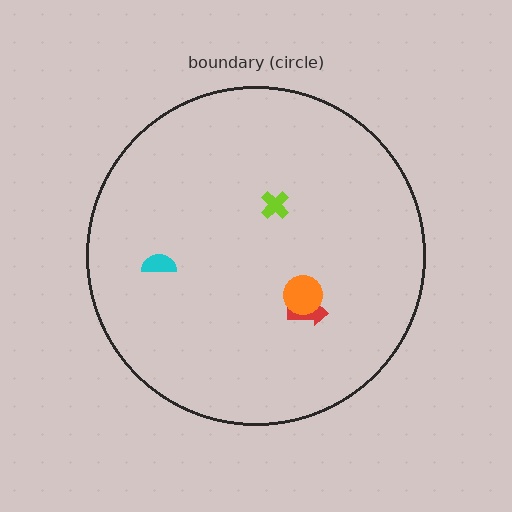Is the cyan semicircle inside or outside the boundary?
Inside.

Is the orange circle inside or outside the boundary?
Inside.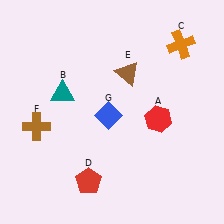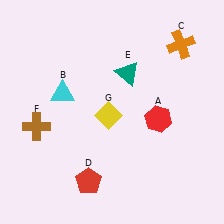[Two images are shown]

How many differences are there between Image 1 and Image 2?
There are 3 differences between the two images.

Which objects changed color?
B changed from teal to cyan. E changed from brown to teal. G changed from blue to yellow.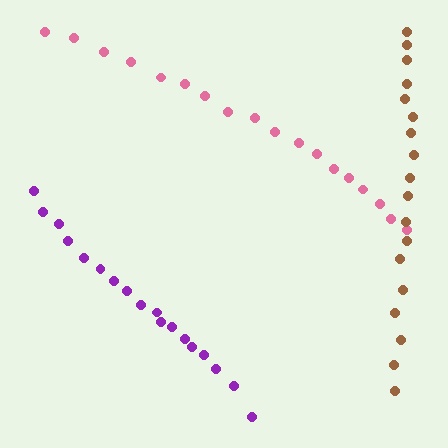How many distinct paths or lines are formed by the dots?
There are 3 distinct paths.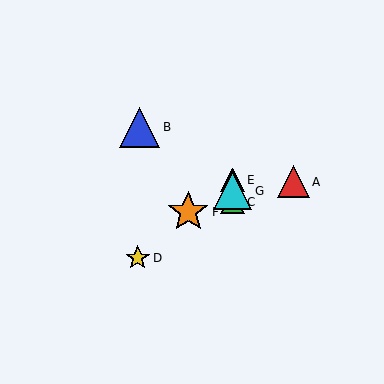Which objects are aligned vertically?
Objects C, E, G are aligned vertically.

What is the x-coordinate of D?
Object D is at x≈138.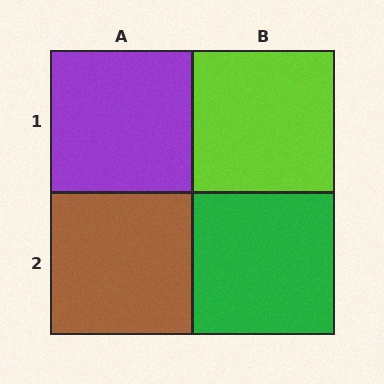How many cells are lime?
1 cell is lime.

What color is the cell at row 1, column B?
Lime.